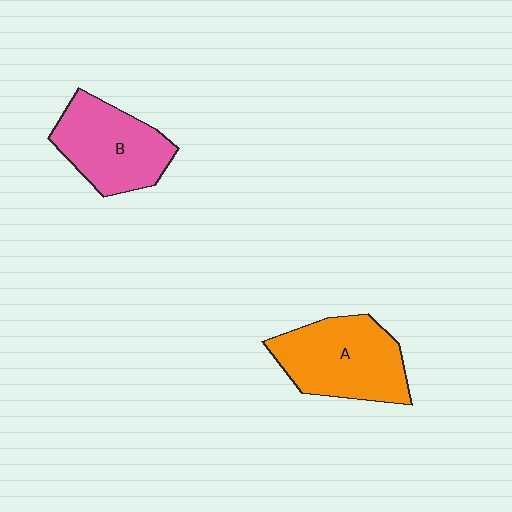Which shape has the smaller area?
Shape B (pink).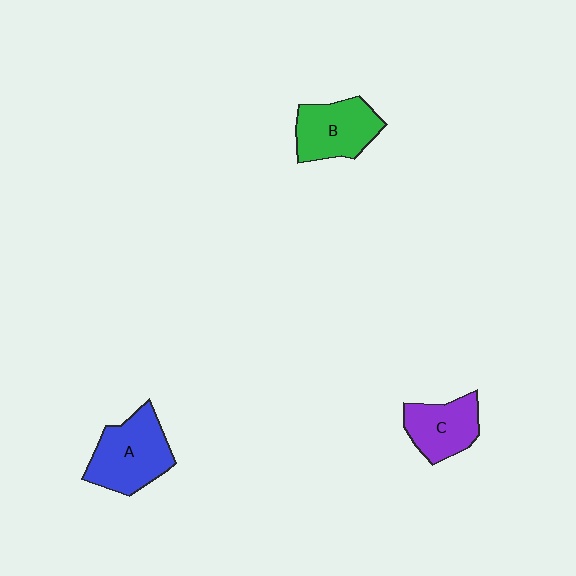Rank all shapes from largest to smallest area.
From largest to smallest: A (blue), B (green), C (purple).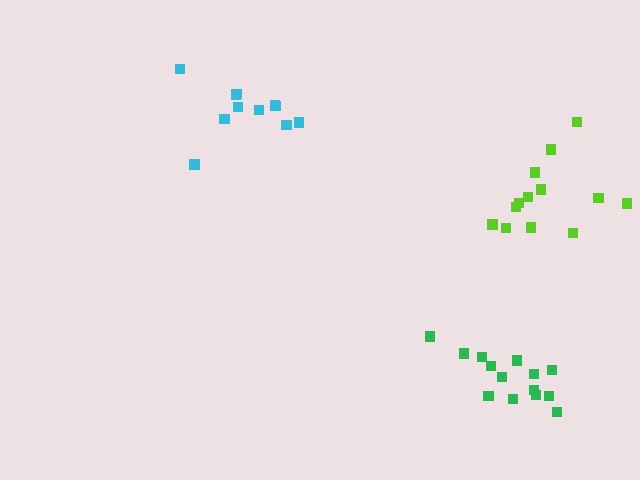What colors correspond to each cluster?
The clusters are colored: lime, green, cyan.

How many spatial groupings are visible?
There are 3 spatial groupings.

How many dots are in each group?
Group 1: 13 dots, Group 2: 14 dots, Group 3: 11 dots (38 total).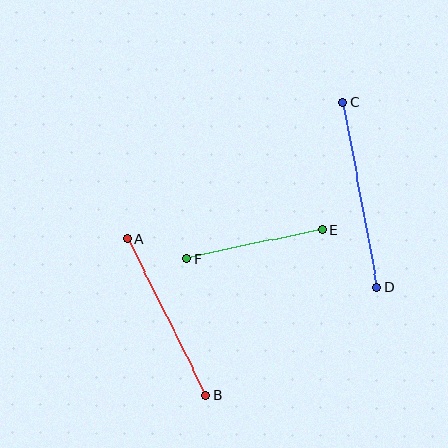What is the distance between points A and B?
The distance is approximately 175 pixels.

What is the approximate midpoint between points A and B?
The midpoint is at approximately (167, 317) pixels.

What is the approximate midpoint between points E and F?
The midpoint is at approximately (254, 244) pixels.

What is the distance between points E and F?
The distance is approximately 139 pixels.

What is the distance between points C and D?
The distance is approximately 187 pixels.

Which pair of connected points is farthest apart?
Points C and D are farthest apart.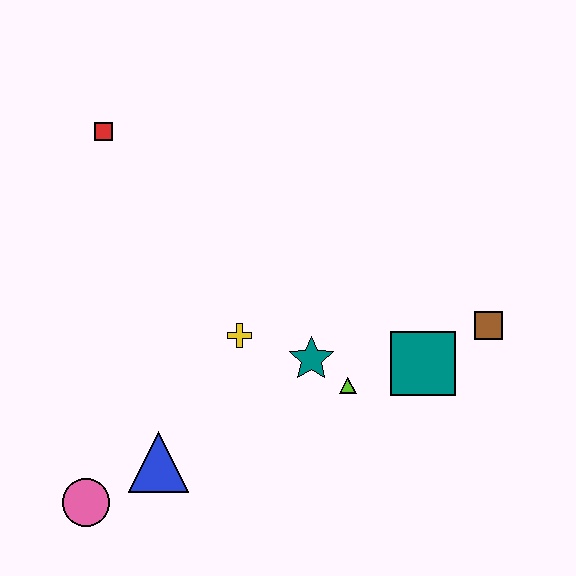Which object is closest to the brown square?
The teal square is closest to the brown square.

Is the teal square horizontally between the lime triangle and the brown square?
Yes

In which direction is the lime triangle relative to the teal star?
The lime triangle is to the right of the teal star.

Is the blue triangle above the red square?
No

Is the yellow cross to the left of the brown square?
Yes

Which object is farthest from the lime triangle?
The red square is farthest from the lime triangle.